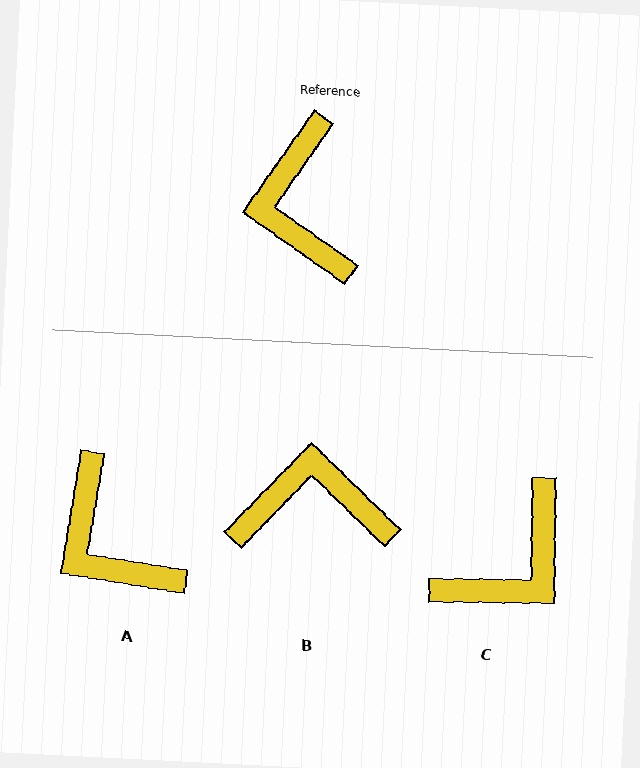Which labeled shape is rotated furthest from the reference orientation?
C, about 125 degrees away.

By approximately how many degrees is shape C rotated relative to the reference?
Approximately 125 degrees counter-clockwise.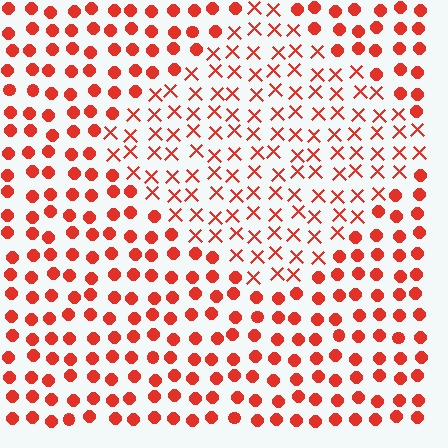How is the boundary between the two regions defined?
The boundary is defined by a change in element shape: X marks inside vs. circles outside. All elements share the same color and spacing.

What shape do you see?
I see a diamond.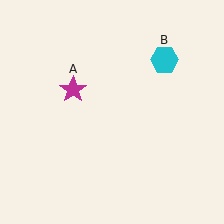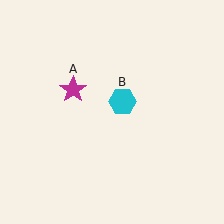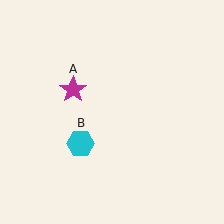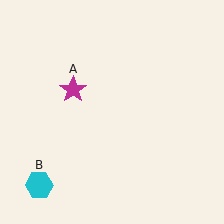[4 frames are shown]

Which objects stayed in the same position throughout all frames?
Magenta star (object A) remained stationary.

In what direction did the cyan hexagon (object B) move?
The cyan hexagon (object B) moved down and to the left.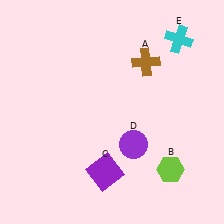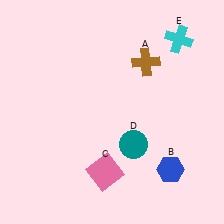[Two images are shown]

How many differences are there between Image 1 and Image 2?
There are 3 differences between the two images.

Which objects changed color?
B changed from lime to blue. C changed from purple to pink. D changed from purple to teal.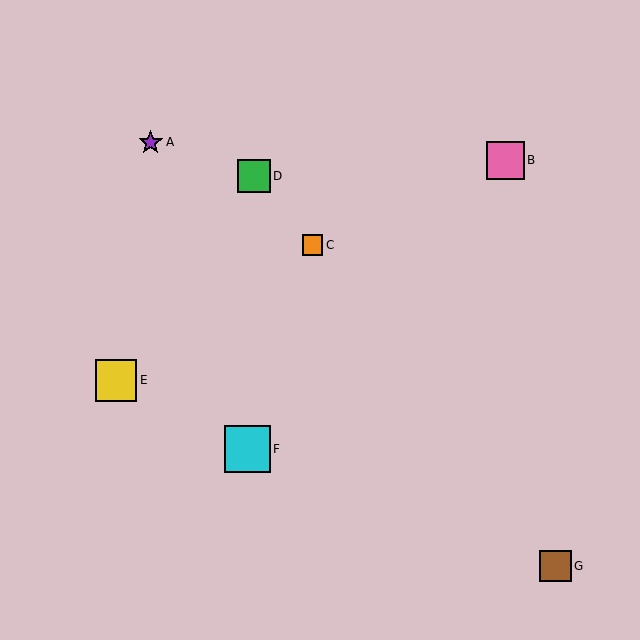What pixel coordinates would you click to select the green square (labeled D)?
Click at (254, 176) to select the green square D.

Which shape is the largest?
The cyan square (labeled F) is the largest.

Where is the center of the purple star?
The center of the purple star is at (151, 142).